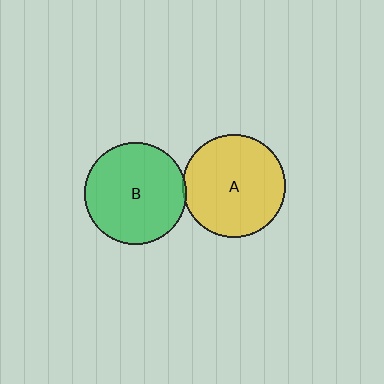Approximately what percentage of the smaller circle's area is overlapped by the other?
Approximately 5%.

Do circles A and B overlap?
Yes.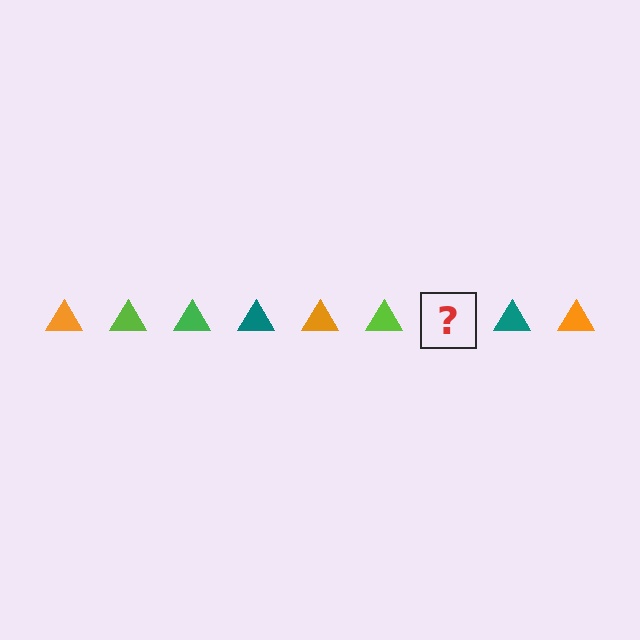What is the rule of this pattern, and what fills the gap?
The rule is that the pattern cycles through orange, lime, green, teal triangles. The gap should be filled with a green triangle.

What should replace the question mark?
The question mark should be replaced with a green triangle.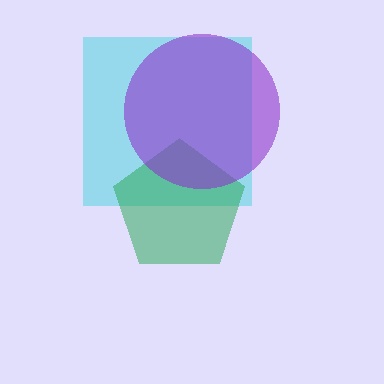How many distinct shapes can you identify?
There are 3 distinct shapes: a cyan square, a green pentagon, a purple circle.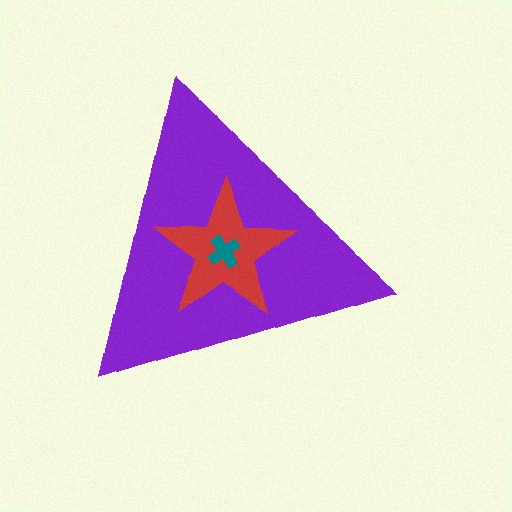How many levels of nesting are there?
3.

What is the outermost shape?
The purple triangle.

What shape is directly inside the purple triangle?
The red star.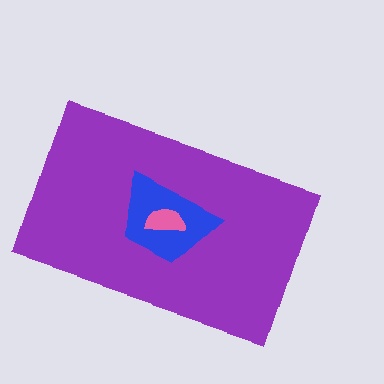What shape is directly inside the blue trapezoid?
The pink semicircle.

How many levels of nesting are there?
3.